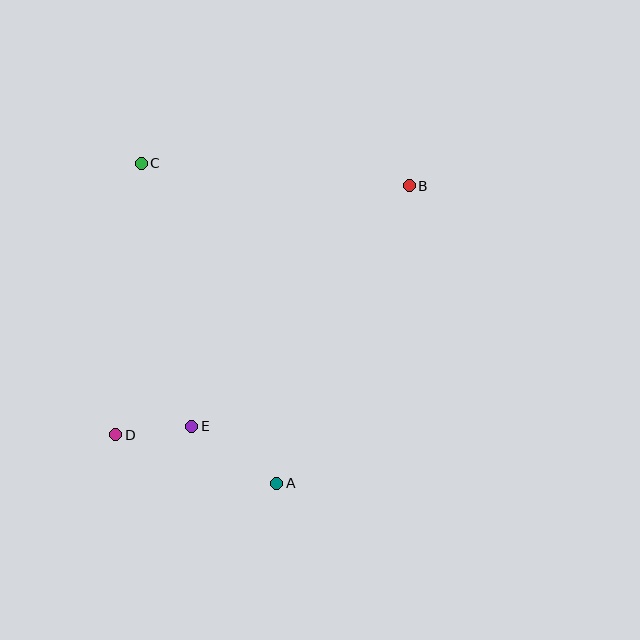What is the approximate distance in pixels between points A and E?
The distance between A and E is approximately 102 pixels.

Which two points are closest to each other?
Points D and E are closest to each other.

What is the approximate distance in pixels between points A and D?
The distance between A and D is approximately 168 pixels.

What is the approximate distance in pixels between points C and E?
The distance between C and E is approximately 268 pixels.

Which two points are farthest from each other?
Points B and D are farthest from each other.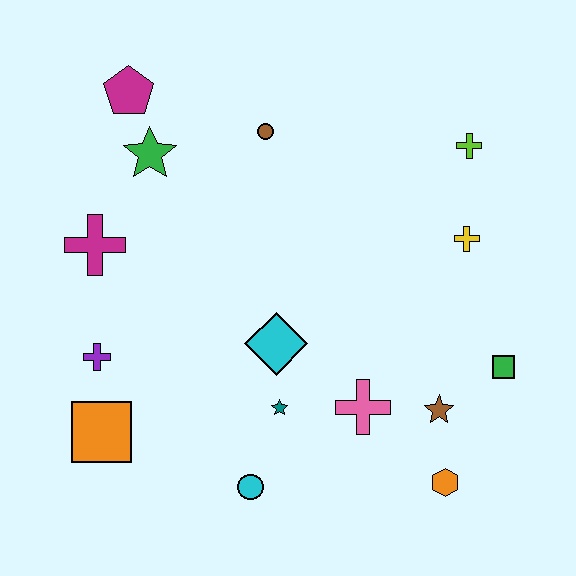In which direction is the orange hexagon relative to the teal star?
The orange hexagon is to the right of the teal star.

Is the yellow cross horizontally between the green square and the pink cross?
Yes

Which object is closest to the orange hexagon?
The brown star is closest to the orange hexagon.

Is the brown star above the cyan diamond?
No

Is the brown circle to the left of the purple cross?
No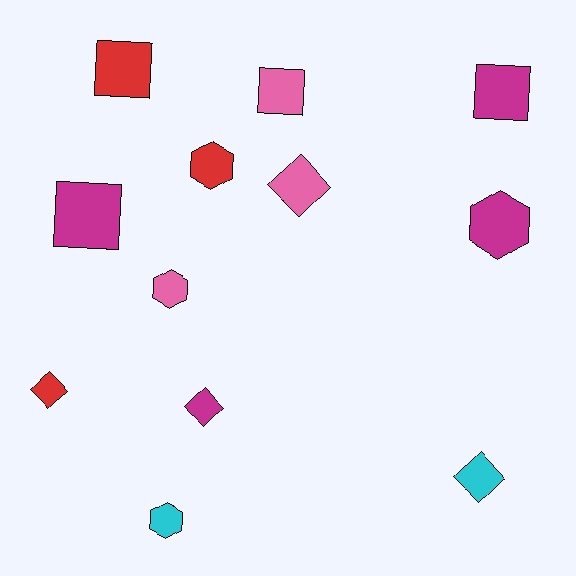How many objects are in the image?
There are 12 objects.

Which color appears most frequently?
Magenta, with 4 objects.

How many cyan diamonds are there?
There is 1 cyan diamond.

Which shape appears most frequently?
Diamond, with 4 objects.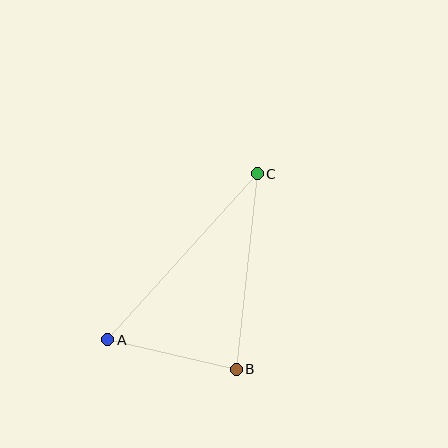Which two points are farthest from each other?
Points A and C are farthest from each other.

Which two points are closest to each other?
Points A and B are closest to each other.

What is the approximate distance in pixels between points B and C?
The distance between B and C is approximately 197 pixels.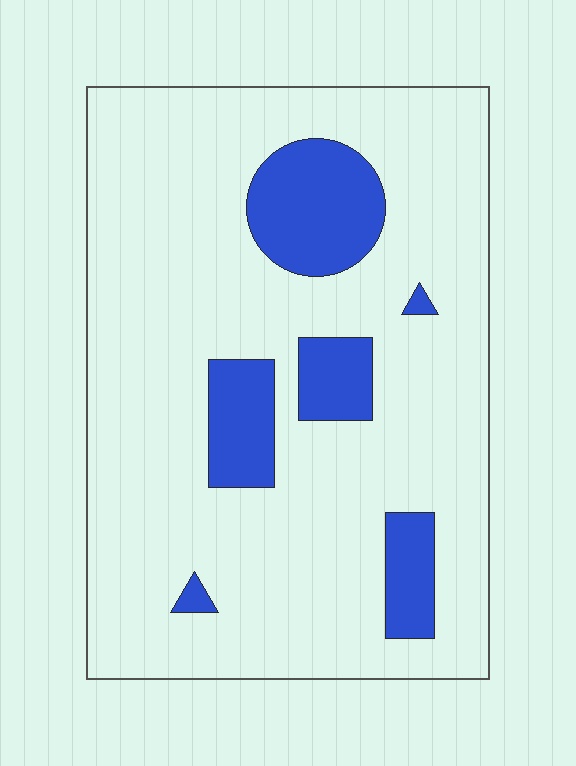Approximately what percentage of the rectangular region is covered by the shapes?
Approximately 15%.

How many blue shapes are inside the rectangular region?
6.